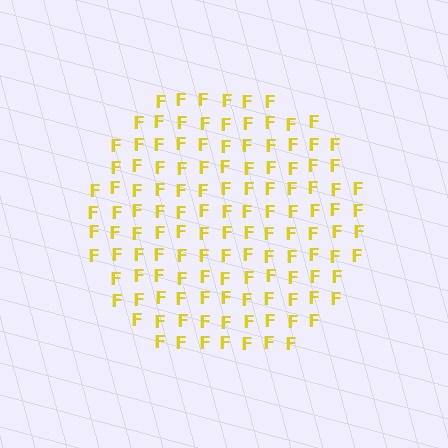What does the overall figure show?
The overall figure shows a circle.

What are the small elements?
The small elements are letter F's.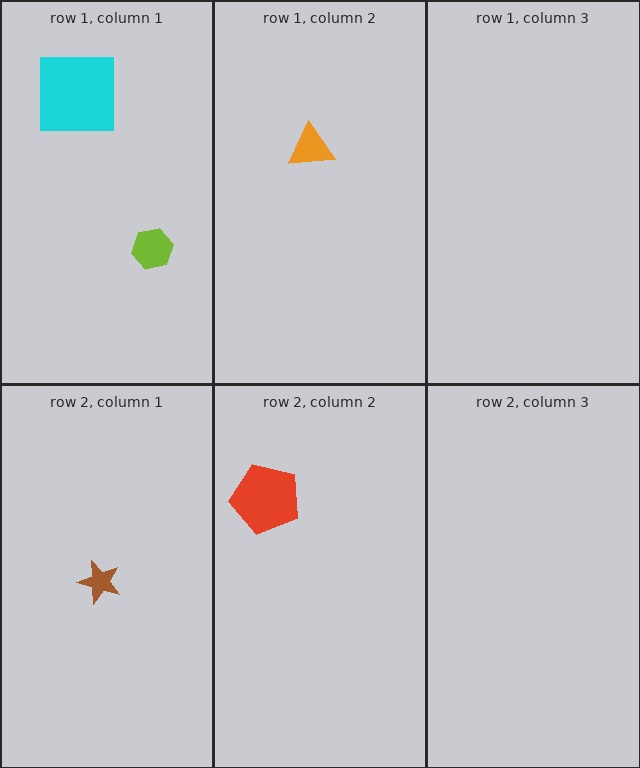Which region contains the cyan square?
The row 1, column 1 region.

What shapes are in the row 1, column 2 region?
The orange triangle.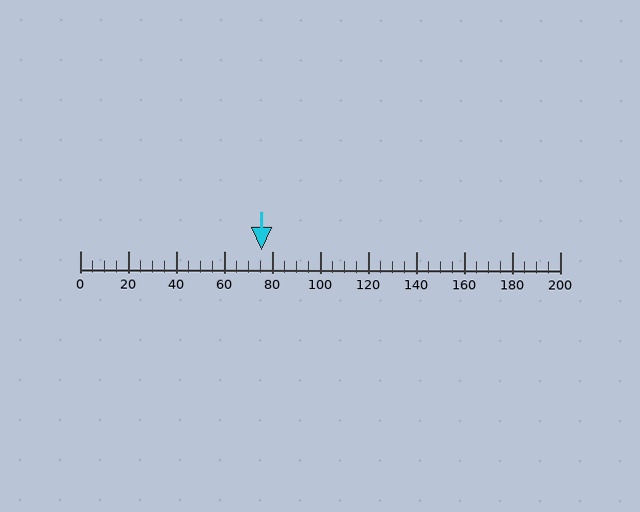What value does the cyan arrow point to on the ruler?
The cyan arrow points to approximately 76.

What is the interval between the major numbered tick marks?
The major tick marks are spaced 20 units apart.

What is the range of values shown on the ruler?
The ruler shows values from 0 to 200.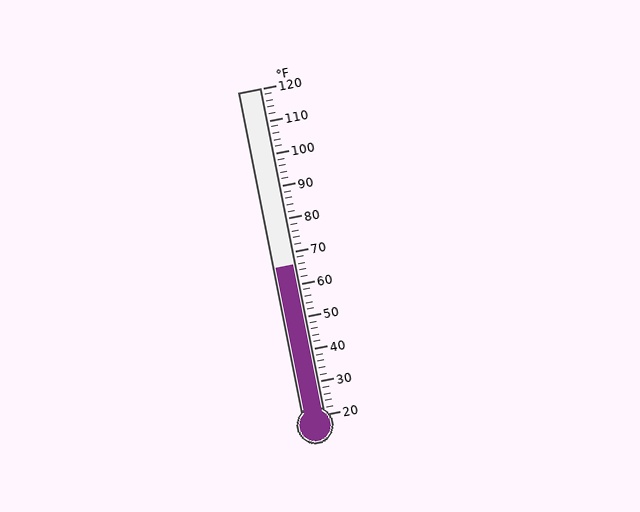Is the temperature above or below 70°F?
The temperature is below 70°F.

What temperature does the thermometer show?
The thermometer shows approximately 66°F.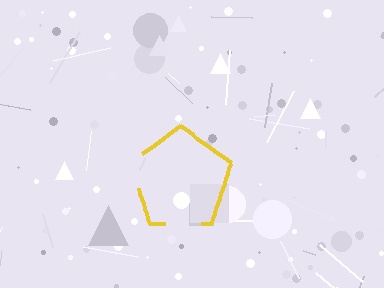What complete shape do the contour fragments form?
The contour fragments form a pentagon.